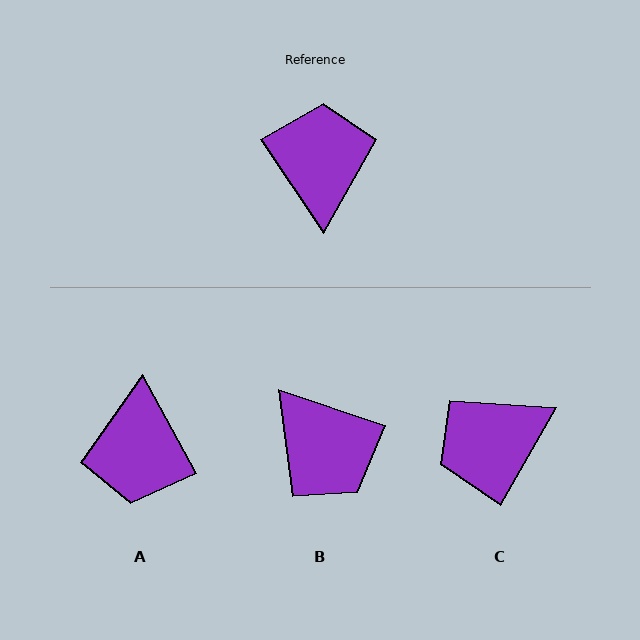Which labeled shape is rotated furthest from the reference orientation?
A, about 175 degrees away.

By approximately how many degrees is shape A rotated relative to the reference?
Approximately 175 degrees counter-clockwise.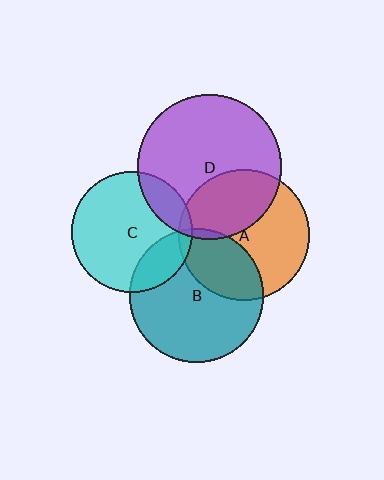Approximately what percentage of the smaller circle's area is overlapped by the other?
Approximately 5%.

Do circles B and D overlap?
Yes.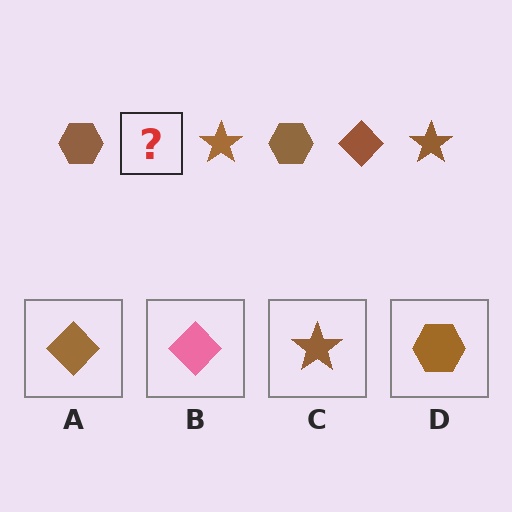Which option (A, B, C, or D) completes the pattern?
A.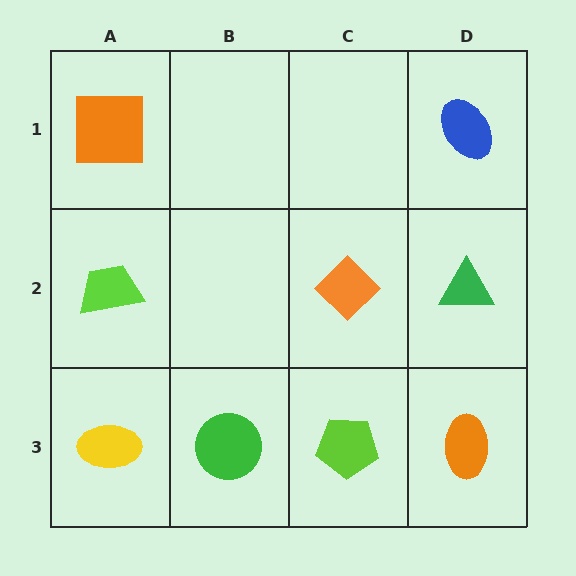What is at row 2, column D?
A green triangle.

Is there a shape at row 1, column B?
No, that cell is empty.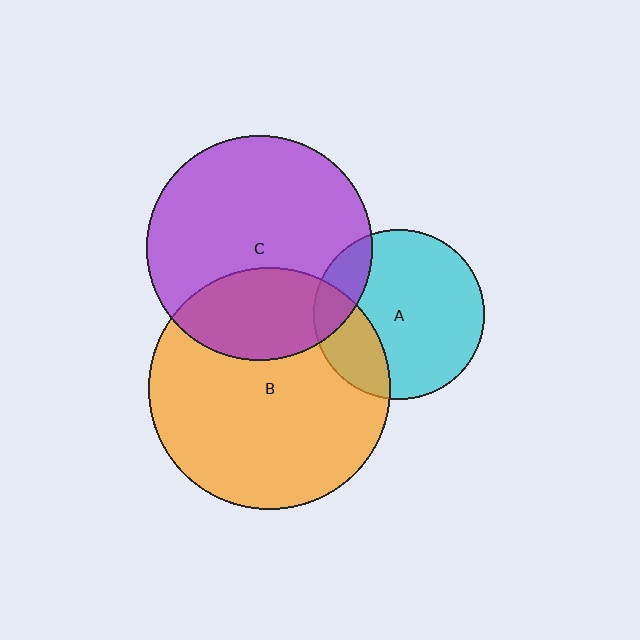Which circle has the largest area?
Circle B (orange).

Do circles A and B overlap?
Yes.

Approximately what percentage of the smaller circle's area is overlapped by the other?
Approximately 25%.